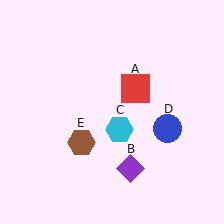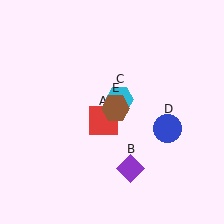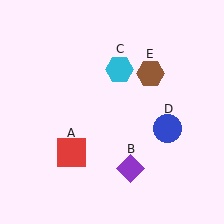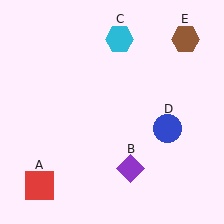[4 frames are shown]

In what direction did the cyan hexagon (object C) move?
The cyan hexagon (object C) moved up.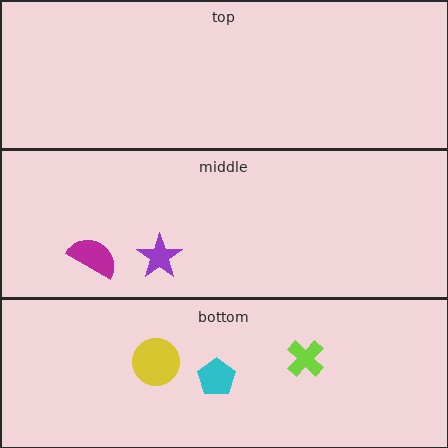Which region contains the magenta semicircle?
The middle region.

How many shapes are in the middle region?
2.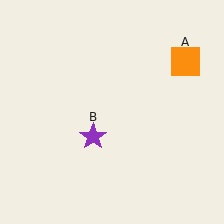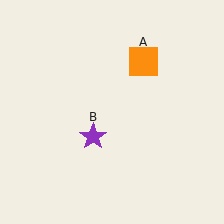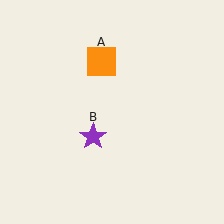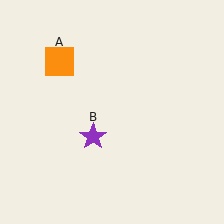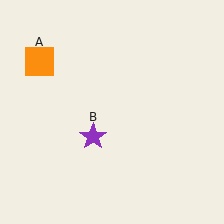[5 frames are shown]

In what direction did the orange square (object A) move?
The orange square (object A) moved left.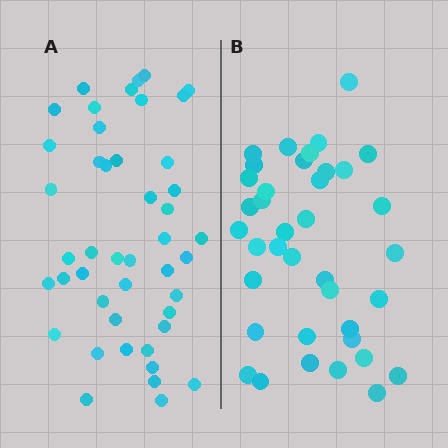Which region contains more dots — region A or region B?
Region A (the left region) has more dots.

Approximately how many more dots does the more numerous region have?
Region A has roughly 8 or so more dots than region B.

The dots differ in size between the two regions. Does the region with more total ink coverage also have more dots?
No. Region B has more total ink coverage because its dots are larger, but region A actually contains more individual dots. Total area can be misleading — the number of items is what matters here.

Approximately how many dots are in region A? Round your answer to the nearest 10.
About 40 dots. (The exact count is 45, which rounds to 40.)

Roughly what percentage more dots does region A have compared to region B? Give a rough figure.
About 20% more.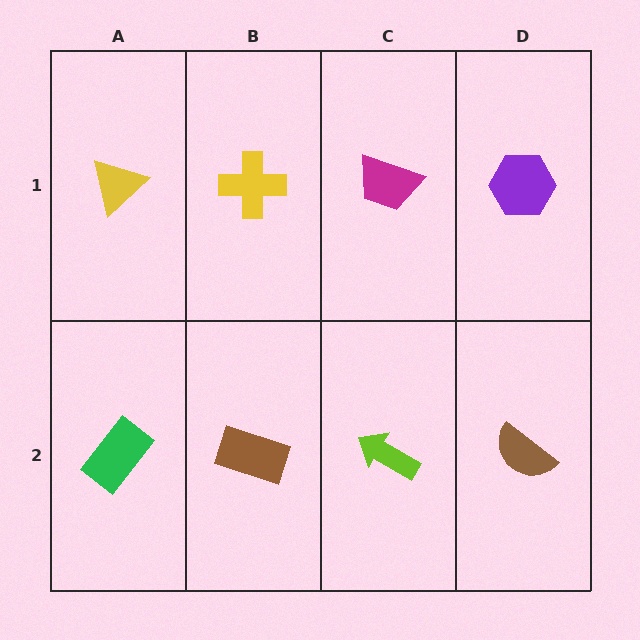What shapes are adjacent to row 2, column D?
A purple hexagon (row 1, column D), a lime arrow (row 2, column C).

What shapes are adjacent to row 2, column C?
A magenta trapezoid (row 1, column C), a brown rectangle (row 2, column B), a brown semicircle (row 2, column D).